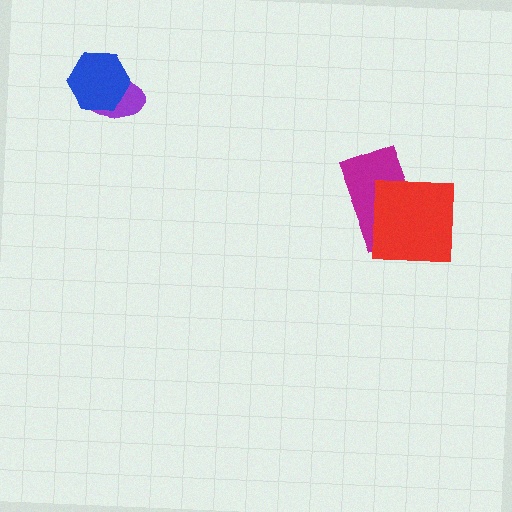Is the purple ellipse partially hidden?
Yes, it is partially covered by another shape.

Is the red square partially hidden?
No, no other shape covers it.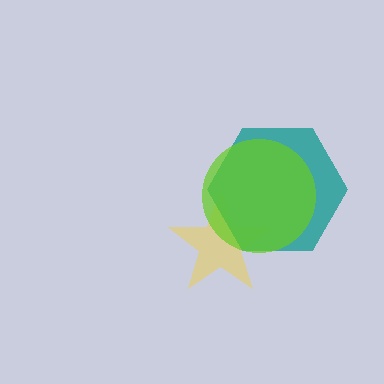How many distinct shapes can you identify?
There are 3 distinct shapes: a yellow star, a teal hexagon, a lime circle.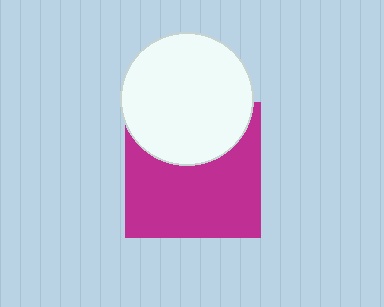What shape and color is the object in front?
The object in front is a white circle.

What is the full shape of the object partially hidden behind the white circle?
The partially hidden object is a magenta square.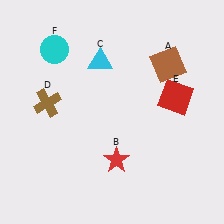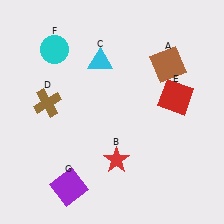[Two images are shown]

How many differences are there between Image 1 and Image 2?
There is 1 difference between the two images.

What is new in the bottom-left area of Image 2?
A purple square (G) was added in the bottom-left area of Image 2.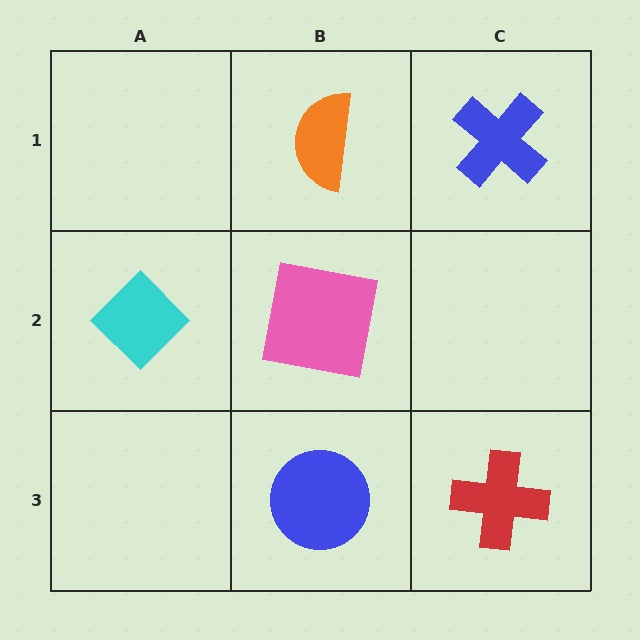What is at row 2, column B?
A pink square.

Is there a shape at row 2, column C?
No, that cell is empty.